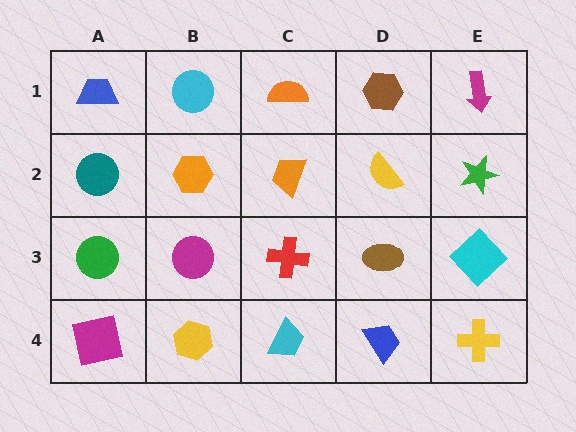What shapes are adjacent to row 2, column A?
A blue trapezoid (row 1, column A), a green circle (row 3, column A), an orange hexagon (row 2, column B).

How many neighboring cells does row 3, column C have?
4.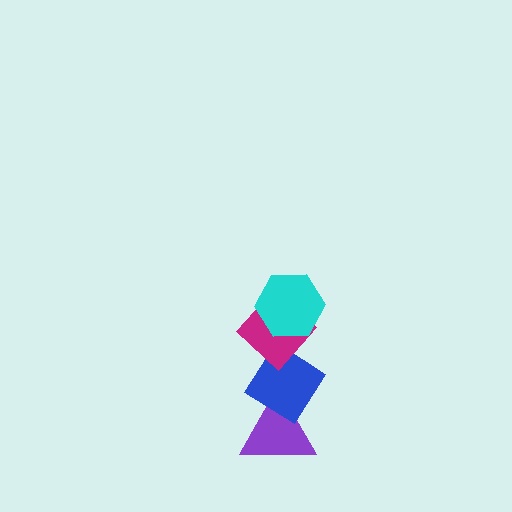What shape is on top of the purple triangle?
The blue diamond is on top of the purple triangle.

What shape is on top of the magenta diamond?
The cyan hexagon is on top of the magenta diamond.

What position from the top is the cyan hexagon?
The cyan hexagon is 1st from the top.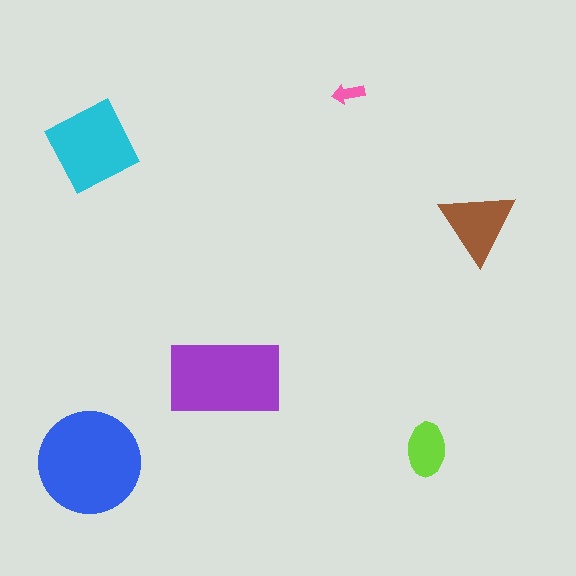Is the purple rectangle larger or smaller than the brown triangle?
Larger.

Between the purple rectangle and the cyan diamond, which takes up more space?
The purple rectangle.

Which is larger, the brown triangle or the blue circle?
The blue circle.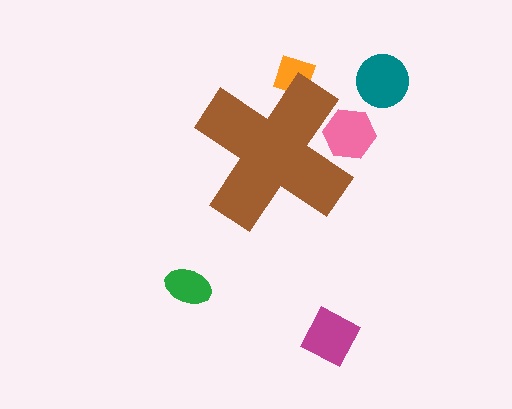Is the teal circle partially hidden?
No, the teal circle is fully visible.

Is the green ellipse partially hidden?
No, the green ellipse is fully visible.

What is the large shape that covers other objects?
A brown cross.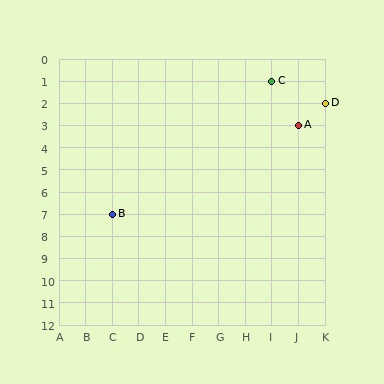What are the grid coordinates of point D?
Point D is at grid coordinates (K, 2).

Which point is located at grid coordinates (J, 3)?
Point A is at (J, 3).